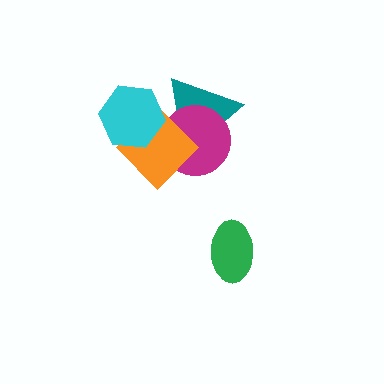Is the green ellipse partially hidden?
No, no other shape covers it.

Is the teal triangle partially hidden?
Yes, it is partially covered by another shape.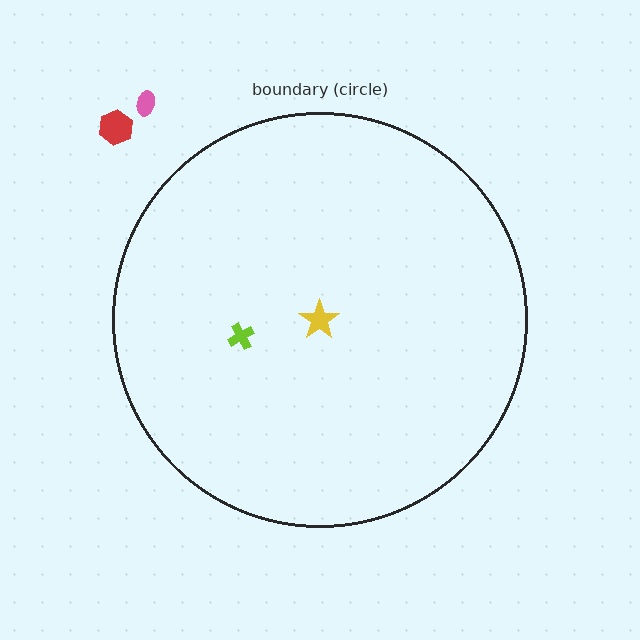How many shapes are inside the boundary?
2 inside, 2 outside.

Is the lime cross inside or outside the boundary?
Inside.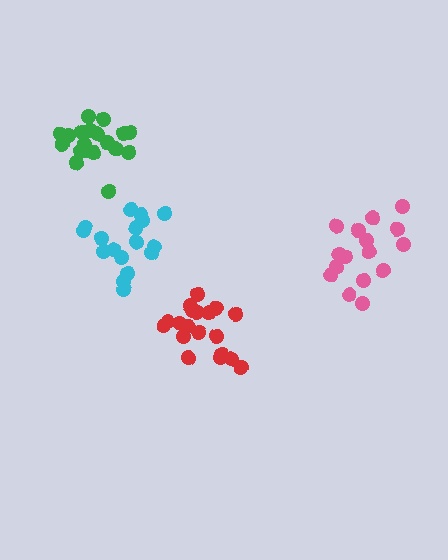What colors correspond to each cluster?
The clusters are colored: green, cyan, pink, red.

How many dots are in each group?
Group 1: 19 dots, Group 2: 17 dots, Group 3: 16 dots, Group 4: 19 dots (71 total).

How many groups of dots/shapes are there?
There are 4 groups.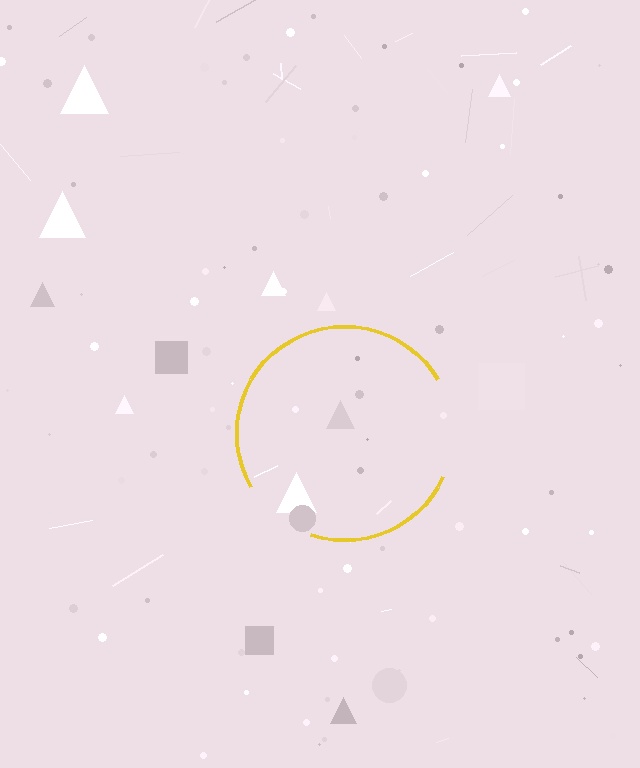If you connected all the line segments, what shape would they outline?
They would outline a circle.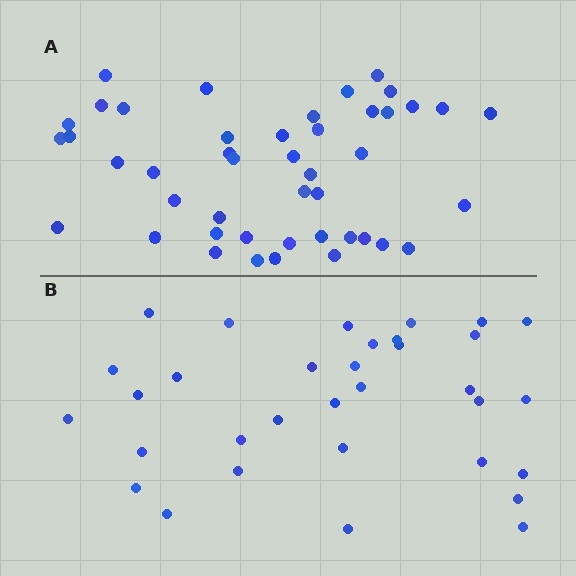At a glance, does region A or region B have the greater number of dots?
Region A (the top region) has more dots.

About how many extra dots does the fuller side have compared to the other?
Region A has roughly 12 or so more dots than region B.